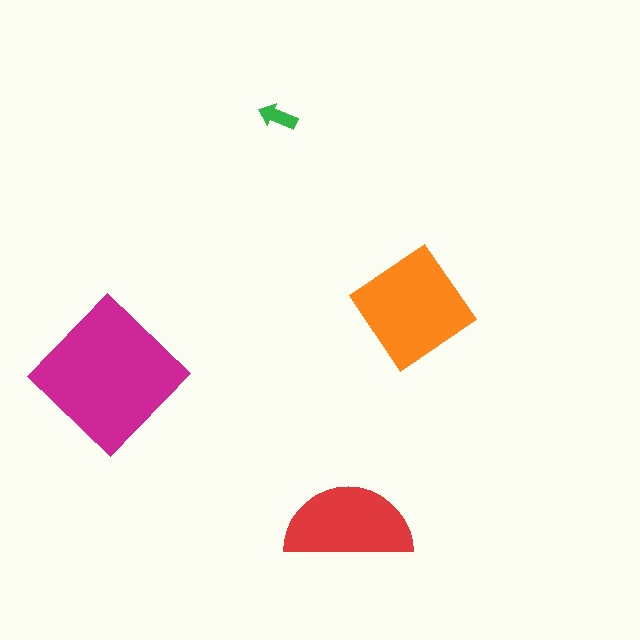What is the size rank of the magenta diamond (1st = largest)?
1st.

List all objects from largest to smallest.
The magenta diamond, the orange diamond, the red semicircle, the green arrow.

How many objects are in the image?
There are 4 objects in the image.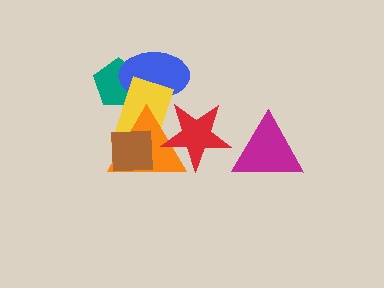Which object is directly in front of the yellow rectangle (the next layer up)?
The orange triangle is directly in front of the yellow rectangle.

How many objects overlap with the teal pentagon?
2 objects overlap with the teal pentagon.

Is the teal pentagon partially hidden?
Yes, it is partially covered by another shape.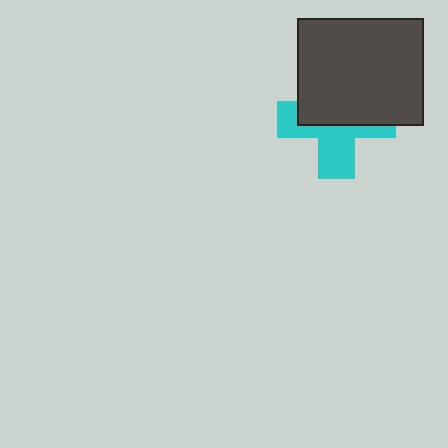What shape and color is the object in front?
The object in front is a dark gray rectangle.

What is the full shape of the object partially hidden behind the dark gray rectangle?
The partially hidden object is a cyan cross.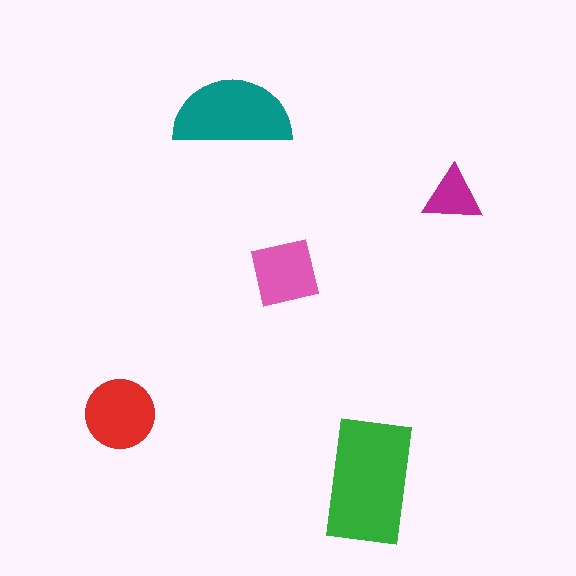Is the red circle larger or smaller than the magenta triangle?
Larger.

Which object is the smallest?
The magenta triangle.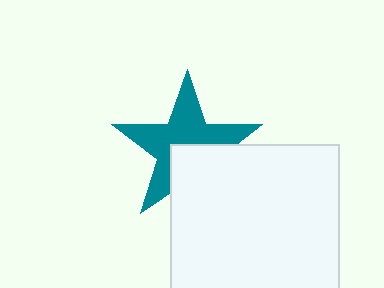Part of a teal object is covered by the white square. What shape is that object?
It is a star.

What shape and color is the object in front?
The object in front is a white square.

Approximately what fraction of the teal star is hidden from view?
Roughly 37% of the teal star is hidden behind the white square.